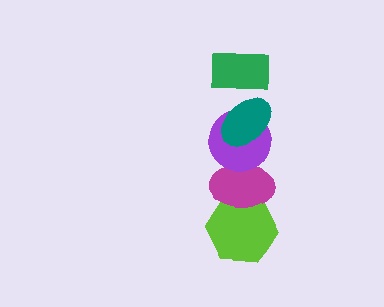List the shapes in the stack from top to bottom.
From top to bottom: the green rectangle, the teal ellipse, the purple circle, the magenta ellipse, the lime hexagon.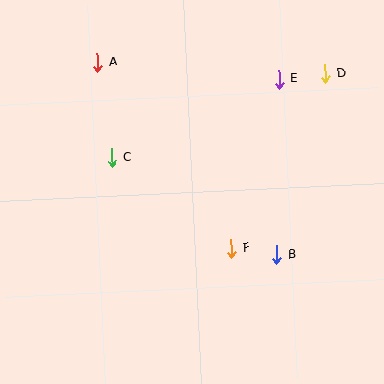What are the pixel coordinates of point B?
Point B is at (277, 255).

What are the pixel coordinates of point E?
Point E is at (279, 79).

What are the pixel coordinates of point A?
Point A is at (97, 63).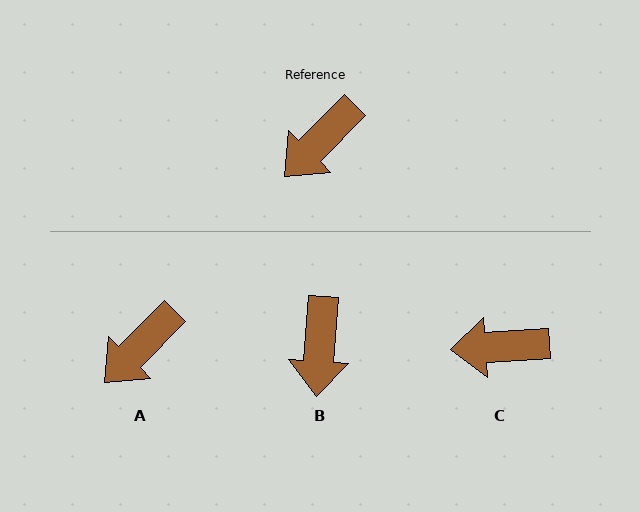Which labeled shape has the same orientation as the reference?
A.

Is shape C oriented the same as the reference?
No, it is off by about 41 degrees.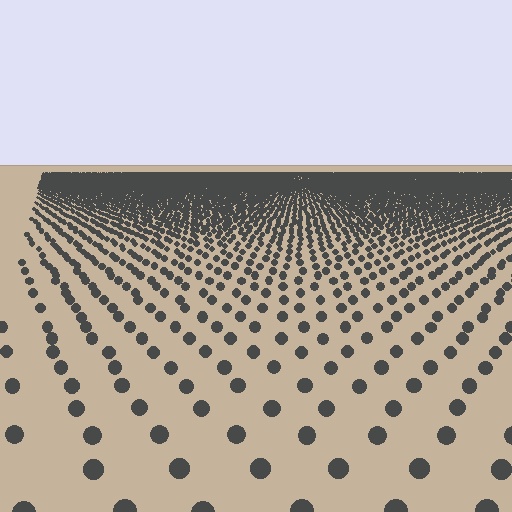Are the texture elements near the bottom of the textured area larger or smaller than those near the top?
Larger. Near the bottom, elements are closer to the viewer and appear at a bigger on-screen size.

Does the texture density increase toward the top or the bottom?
Density increases toward the top.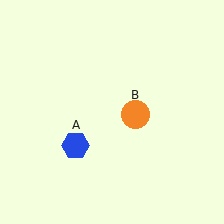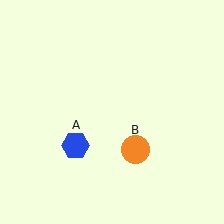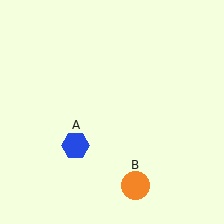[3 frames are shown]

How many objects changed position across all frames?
1 object changed position: orange circle (object B).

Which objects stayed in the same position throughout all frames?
Blue hexagon (object A) remained stationary.